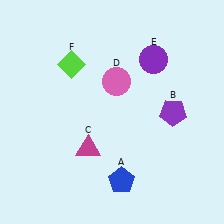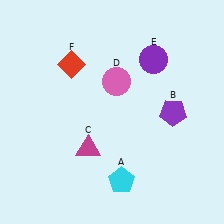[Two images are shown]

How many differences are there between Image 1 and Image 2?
There are 2 differences between the two images.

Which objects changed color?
A changed from blue to cyan. F changed from lime to red.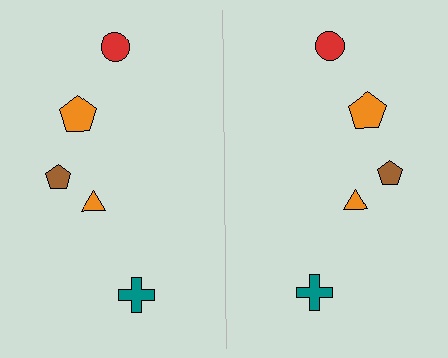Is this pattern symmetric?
Yes, this pattern has bilateral (reflection) symmetry.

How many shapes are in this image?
There are 10 shapes in this image.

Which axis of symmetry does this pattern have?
The pattern has a vertical axis of symmetry running through the center of the image.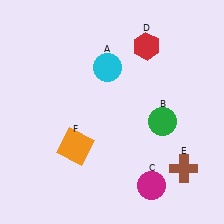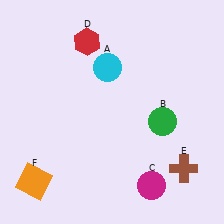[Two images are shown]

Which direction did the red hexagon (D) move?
The red hexagon (D) moved left.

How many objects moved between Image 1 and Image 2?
2 objects moved between the two images.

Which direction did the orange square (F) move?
The orange square (F) moved left.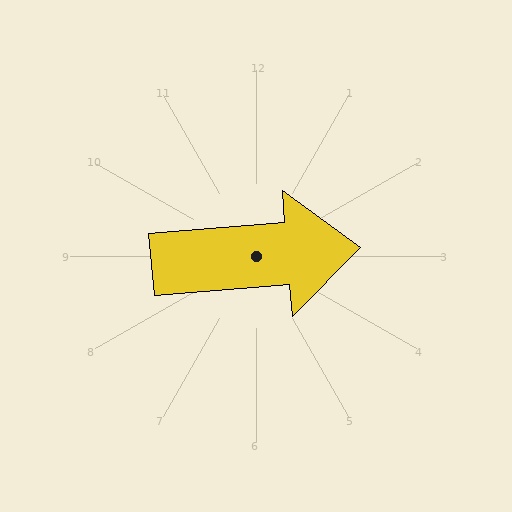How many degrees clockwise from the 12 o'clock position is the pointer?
Approximately 85 degrees.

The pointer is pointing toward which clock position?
Roughly 3 o'clock.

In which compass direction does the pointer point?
East.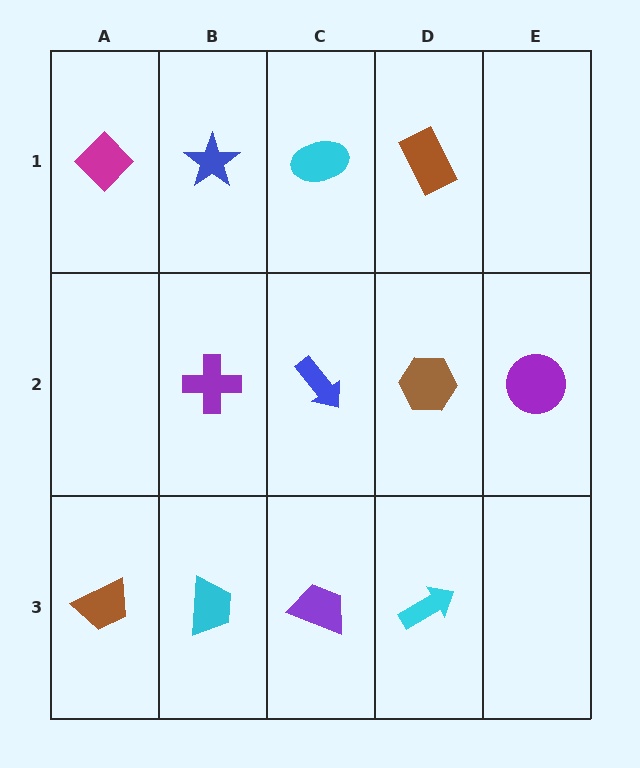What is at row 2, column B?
A purple cross.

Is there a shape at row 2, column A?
No, that cell is empty.